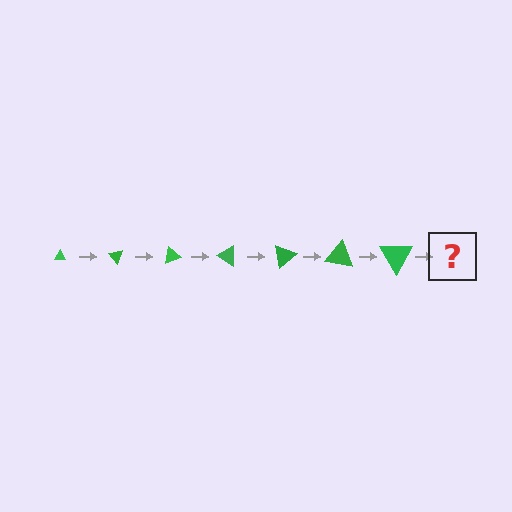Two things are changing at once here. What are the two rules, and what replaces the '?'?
The two rules are that the triangle grows larger each step and it rotates 50 degrees each step. The '?' should be a triangle, larger than the previous one and rotated 350 degrees from the start.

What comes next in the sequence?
The next element should be a triangle, larger than the previous one and rotated 350 degrees from the start.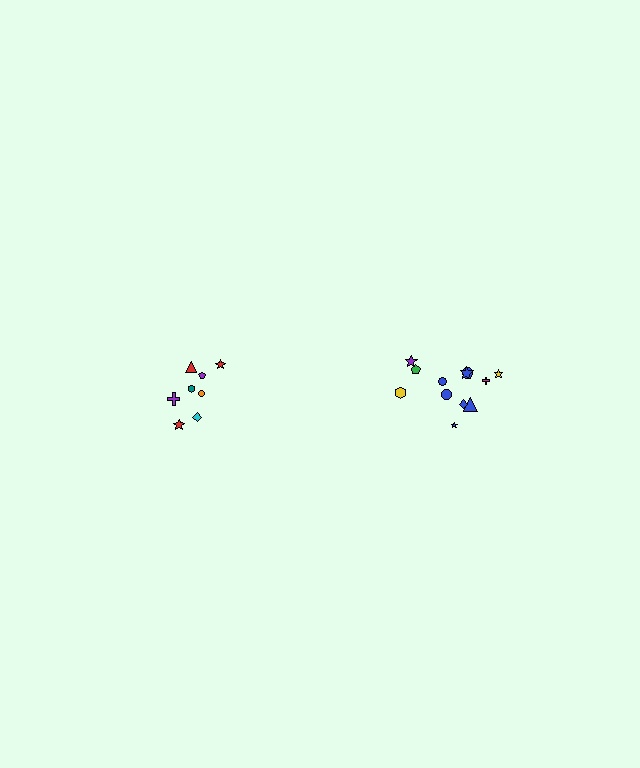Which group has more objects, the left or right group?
The right group.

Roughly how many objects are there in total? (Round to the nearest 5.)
Roughly 20 objects in total.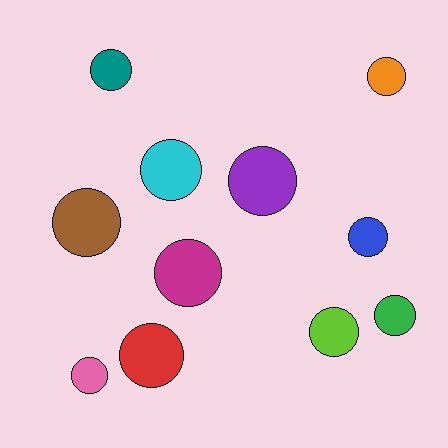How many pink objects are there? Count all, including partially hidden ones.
There is 1 pink object.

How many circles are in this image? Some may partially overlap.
There are 11 circles.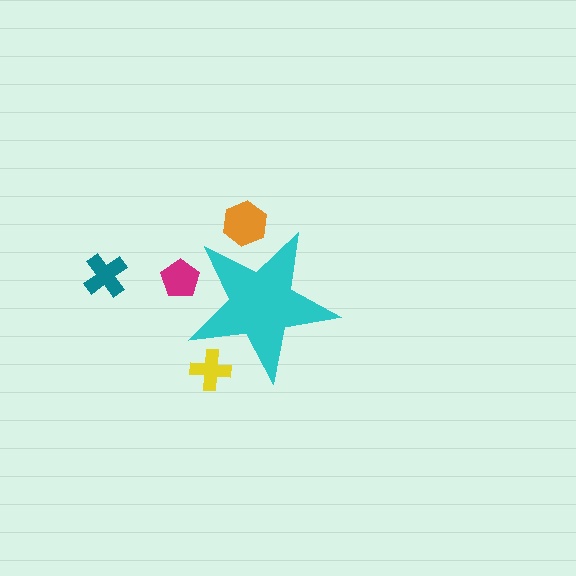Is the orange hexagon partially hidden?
Yes, the orange hexagon is partially hidden behind the cyan star.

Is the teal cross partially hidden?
No, the teal cross is fully visible.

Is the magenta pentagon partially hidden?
Yes, the magenta pentagon is partially hidden behind the cyan star.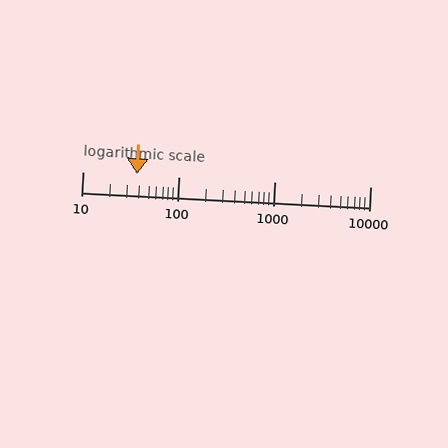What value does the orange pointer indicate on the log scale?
The pointer indicates approximately 37.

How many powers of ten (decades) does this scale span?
The scale spans 3 decades, from 10 to 10000.